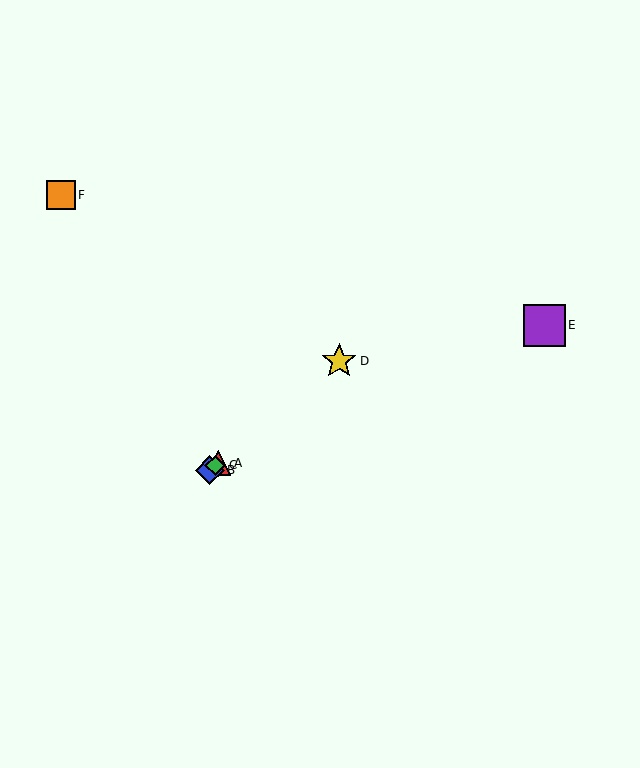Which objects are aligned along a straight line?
Objects A, B, C, D are aligned along a straight line.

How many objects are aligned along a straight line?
4 objects (A, B, C, D) are aligned along a straight line.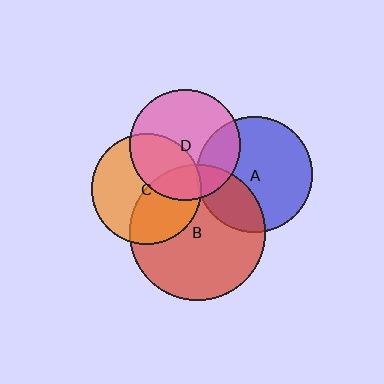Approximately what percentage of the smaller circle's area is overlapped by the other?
Approximately 30%.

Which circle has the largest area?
Circle B (red).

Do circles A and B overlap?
Yes.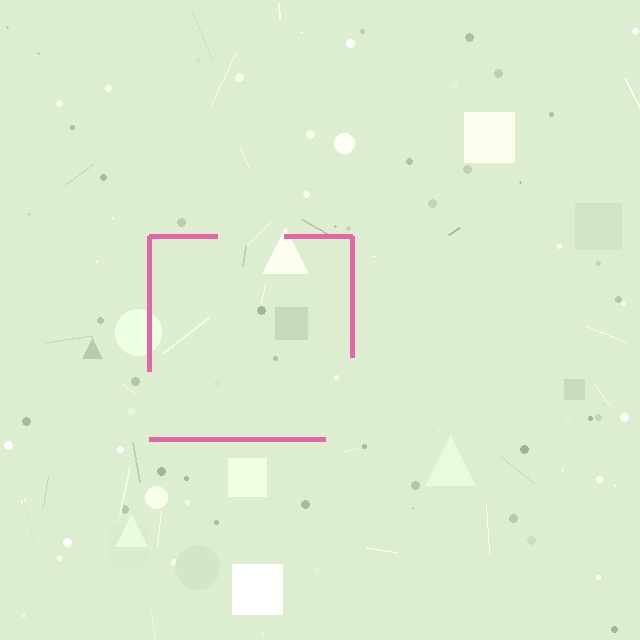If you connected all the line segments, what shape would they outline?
They would outline a square.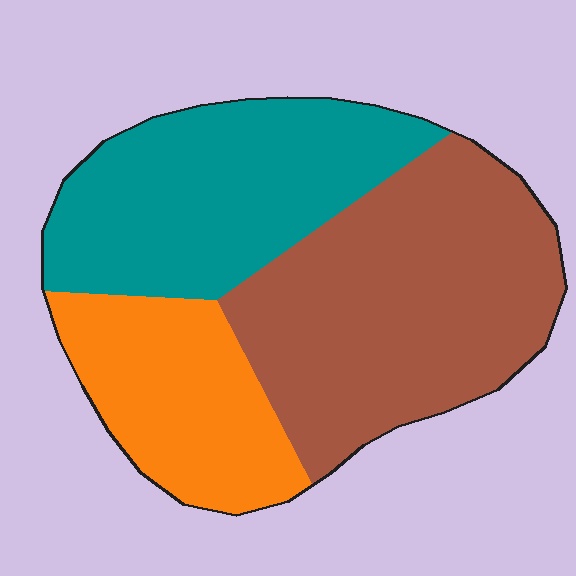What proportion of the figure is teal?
Teal covers roughly 35% of the figure.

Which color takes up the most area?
Brown, at roughly 45%.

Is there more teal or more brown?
Brown.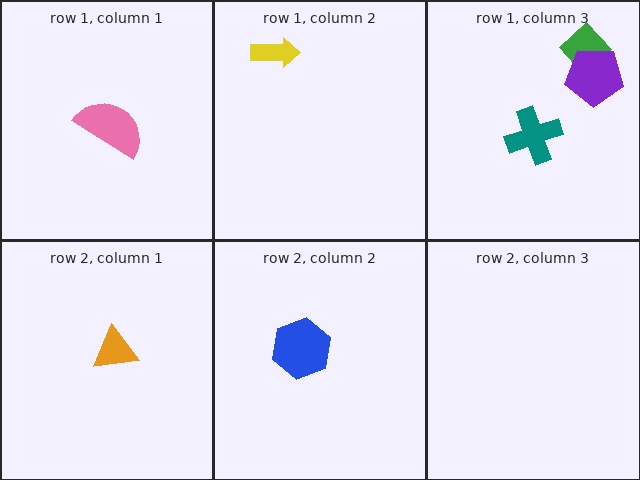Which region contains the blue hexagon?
The row 2, column 2 region.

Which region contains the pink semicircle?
The row 1, column 1 region.